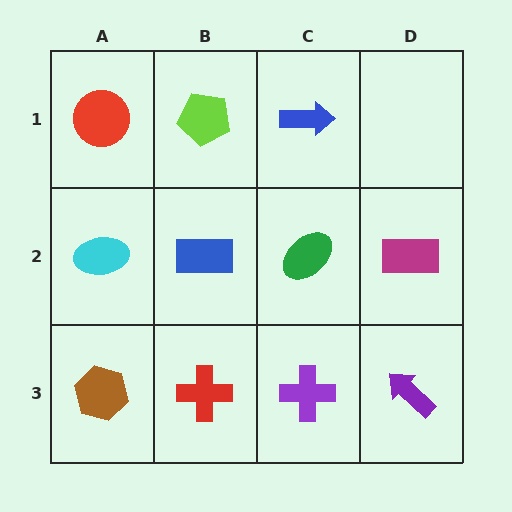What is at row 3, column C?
A purple cross.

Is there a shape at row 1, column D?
No, that cell is empty.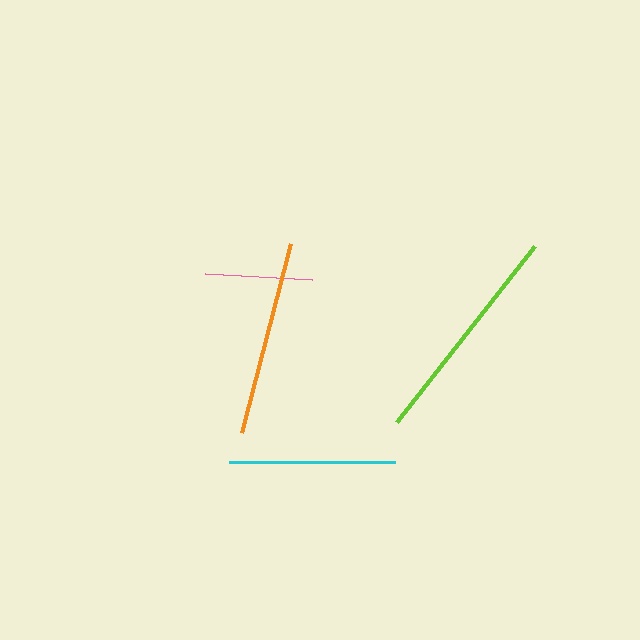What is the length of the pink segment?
The pink segment is approximately 107 pixels long.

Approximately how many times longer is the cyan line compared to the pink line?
The cyan line is approximately 1.5 times the length of the pink line.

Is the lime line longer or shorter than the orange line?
The lime line is longer than the orange line.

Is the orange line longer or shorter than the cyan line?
The orange line is longer than the cyan line.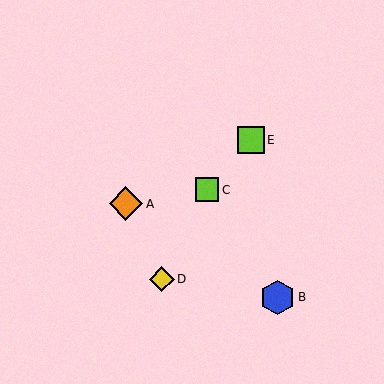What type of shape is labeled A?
Shape A is an orange diamond.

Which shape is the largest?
The blue hexagon (labeled B) is the largest.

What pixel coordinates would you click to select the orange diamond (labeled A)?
Click at (126, 204) to select the orange diamond A.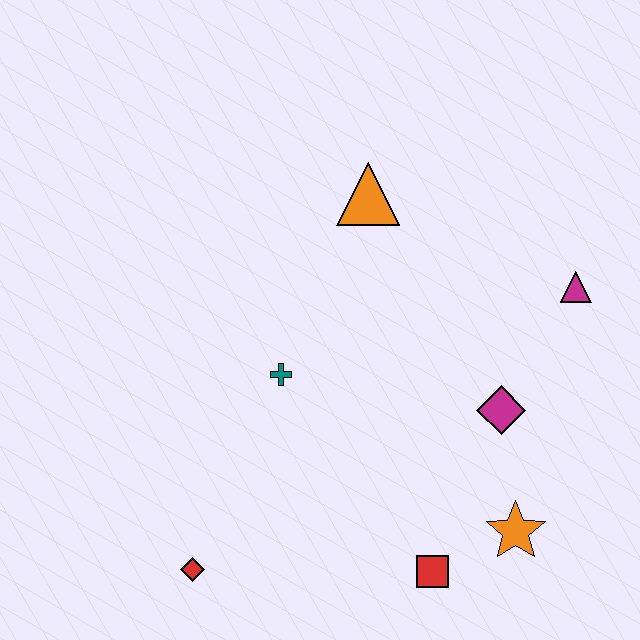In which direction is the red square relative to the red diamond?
The red square is to the right of the red diamond.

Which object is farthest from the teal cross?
The magenta triangle is farthest from the teal cross.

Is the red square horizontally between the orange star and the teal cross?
Yes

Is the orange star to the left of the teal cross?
No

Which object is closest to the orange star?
The red square is closest to the orange star.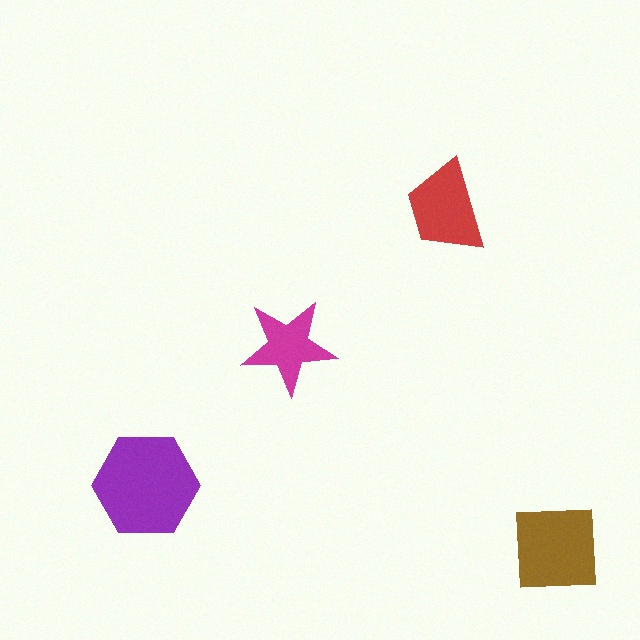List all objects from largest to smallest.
The purple hexagon, the brown square, the red trapezoid, the magenta star.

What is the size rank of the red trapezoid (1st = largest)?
3rd.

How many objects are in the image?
There are 4 objects in the image.